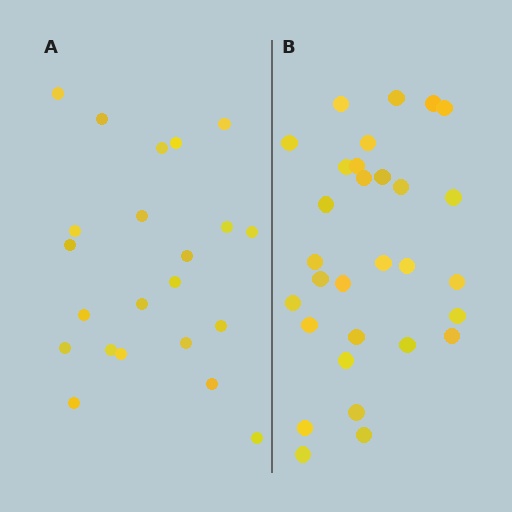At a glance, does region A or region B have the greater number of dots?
Region B (the right region) has more dots.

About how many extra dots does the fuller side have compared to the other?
Region B has roughly 8 or so more dots than region A.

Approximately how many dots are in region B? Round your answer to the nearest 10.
About 30 dots.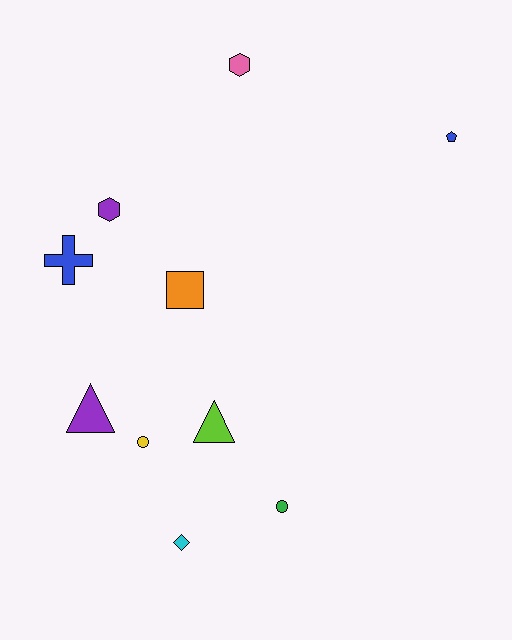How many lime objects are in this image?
There is 1 lime object.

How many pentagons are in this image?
There is 1 pentagon.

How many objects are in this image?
There are 10 objects.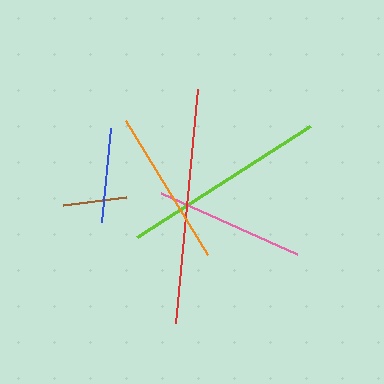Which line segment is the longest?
The red line is the longest at approximately 236 pixels.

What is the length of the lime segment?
The lime segment is approximately 206 pixels long.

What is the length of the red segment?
The red segment is approximately 236 pixels long.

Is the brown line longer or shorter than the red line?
The red line is longer than the brown line.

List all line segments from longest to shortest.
From longest to shortest: red, lime, orange, pink, blue, brown.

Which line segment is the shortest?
The brown line is the shortest at approximately 64 pixels.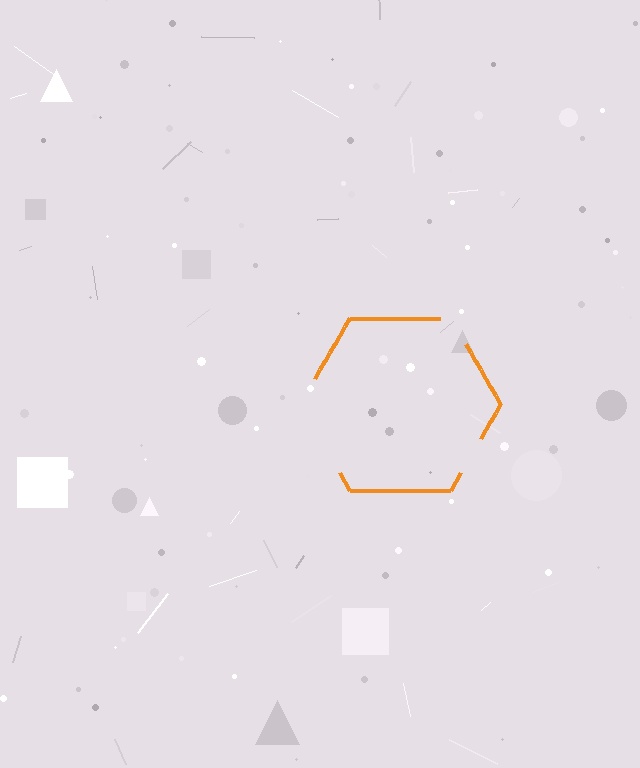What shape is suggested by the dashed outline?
The dashed outline suggests a hexagon.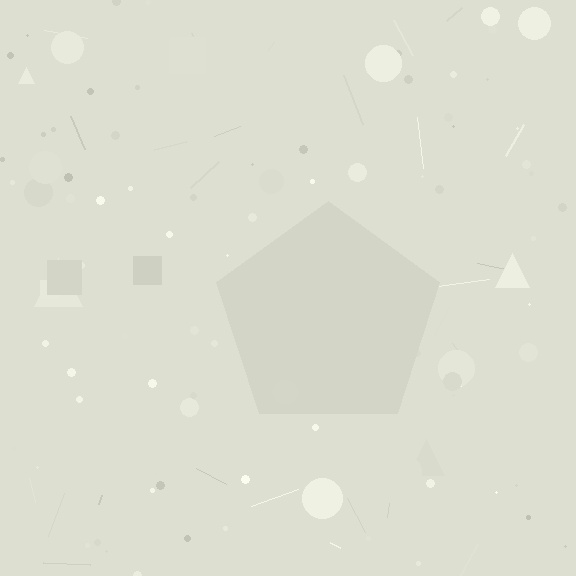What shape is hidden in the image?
A pentagon is hidden in the image.